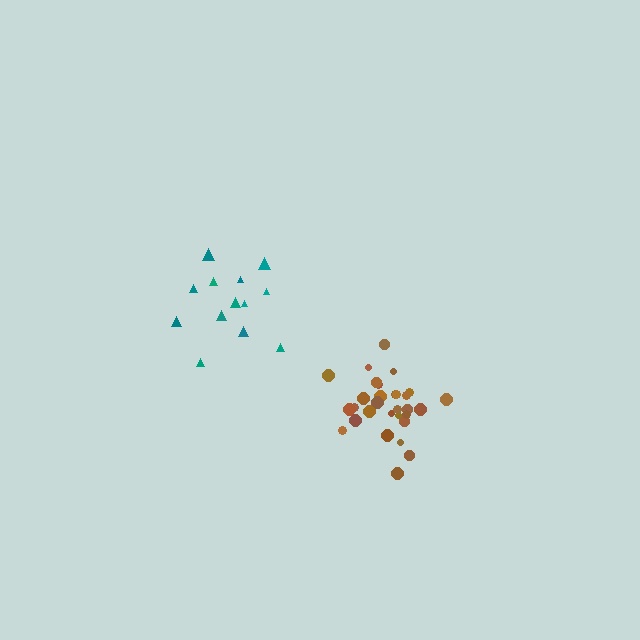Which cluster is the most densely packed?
Brown.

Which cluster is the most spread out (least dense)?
Teal.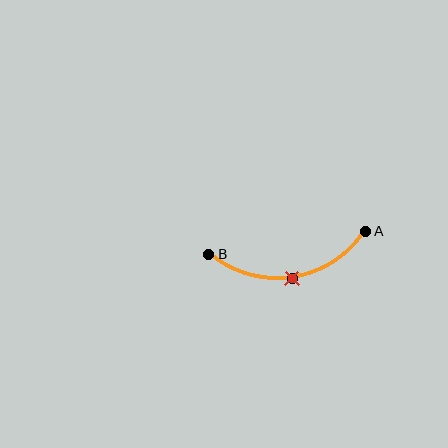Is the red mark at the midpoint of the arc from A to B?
Yes. The red mark lies on the arc at equal arc-length from both A and B — it is the arc midpoint.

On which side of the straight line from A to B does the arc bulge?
The arc bulges below the straight line connecting A and B.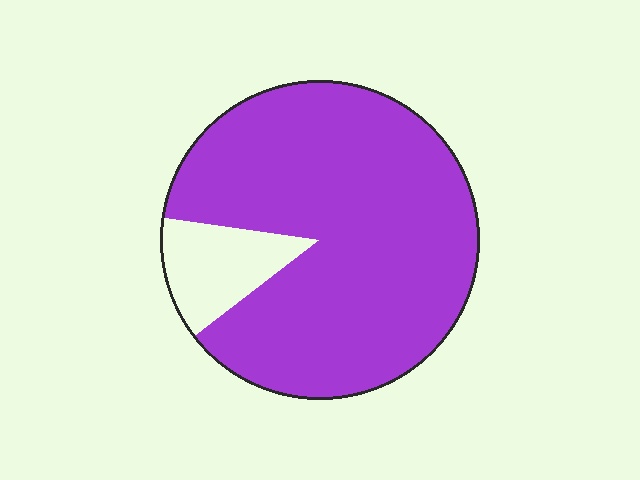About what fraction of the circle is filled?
About seven eighths (7/8).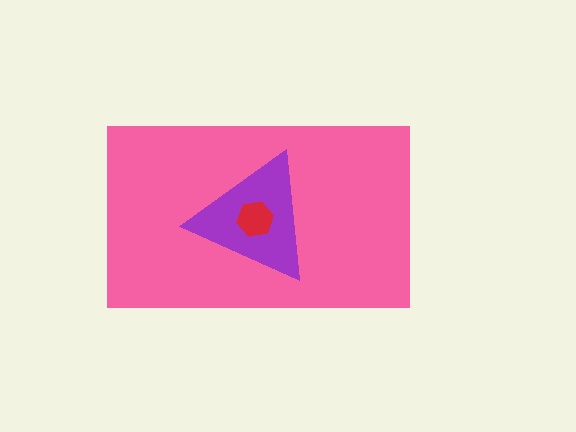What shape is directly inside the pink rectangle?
The purple triangle.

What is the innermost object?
The red hexagon.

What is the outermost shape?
The pink rectangle.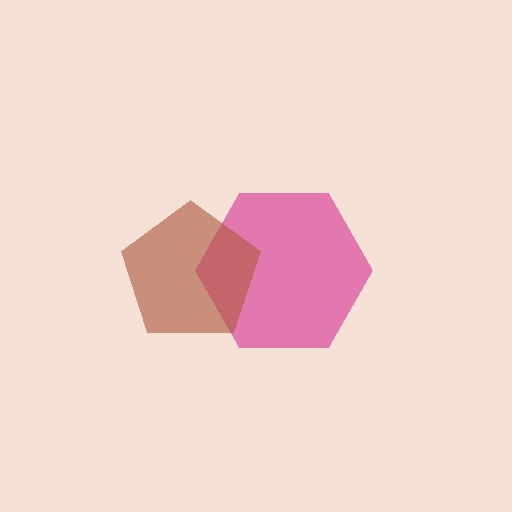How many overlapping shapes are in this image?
There are 2 overlapping shapes in the image.